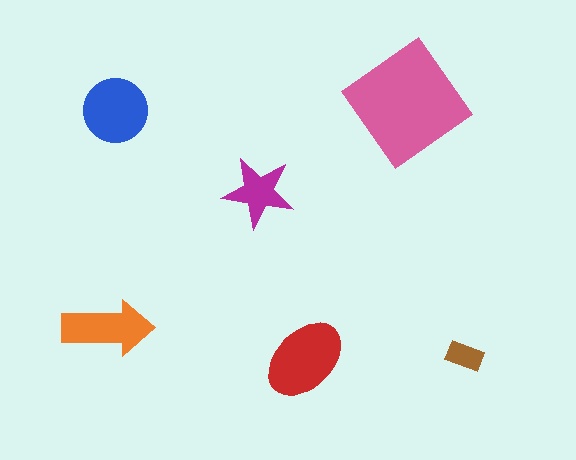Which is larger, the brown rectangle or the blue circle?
The blue circle.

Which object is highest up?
The pink diamond is topmost.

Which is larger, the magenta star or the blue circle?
The blue circle.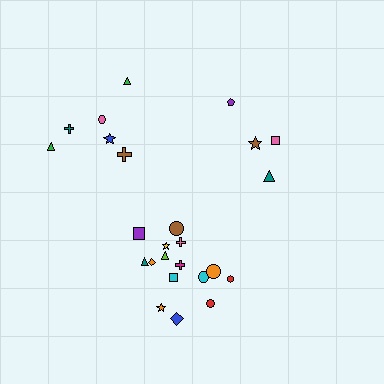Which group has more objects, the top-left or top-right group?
The top-left group.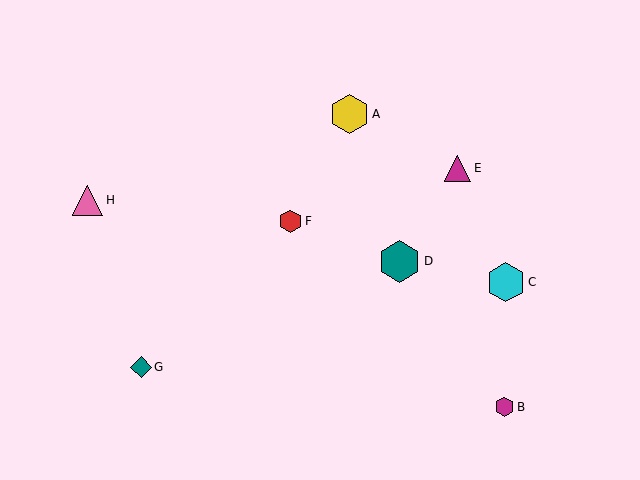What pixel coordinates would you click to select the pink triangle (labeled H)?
Click at (88, 200) to select the pink triangle H.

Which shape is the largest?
The teal hexagon (labeled D) is the largest.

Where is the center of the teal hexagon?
The center of the teal hexagon is at (400, 262).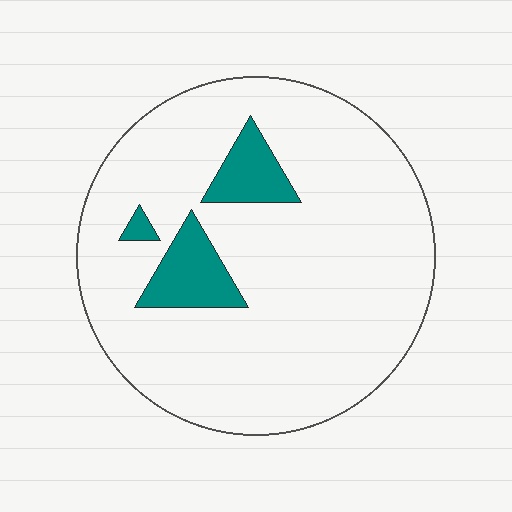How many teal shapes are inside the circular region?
3.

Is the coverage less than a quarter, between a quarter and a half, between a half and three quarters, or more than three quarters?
Less than a quarter.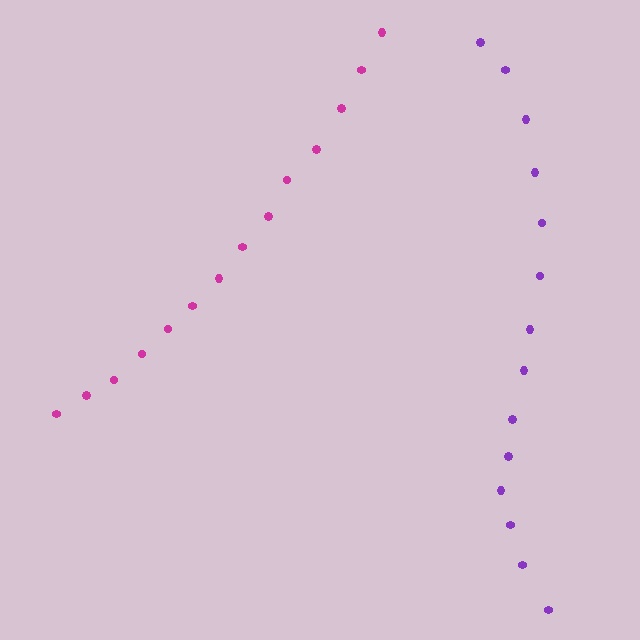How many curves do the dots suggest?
There are 2 distinct paths.